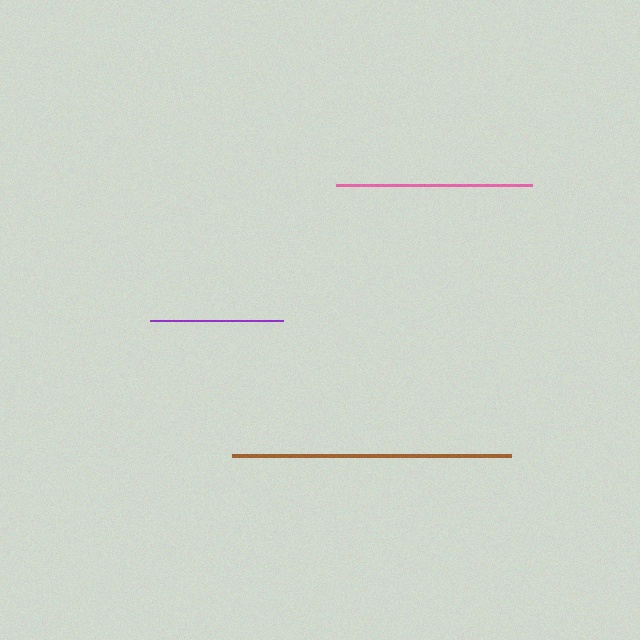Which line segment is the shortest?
The purple line is the shortest at approximately 133 pixels.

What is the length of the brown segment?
The brown segment is approximately 279 pixels long.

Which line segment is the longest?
The brown line is the longest at approximately 279 pixels.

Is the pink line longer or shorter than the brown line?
The brown line is longer than the pink line.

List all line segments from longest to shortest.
From longest to shortest: brown, pink, purple.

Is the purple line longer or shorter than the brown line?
The brown line is longer than the purple line.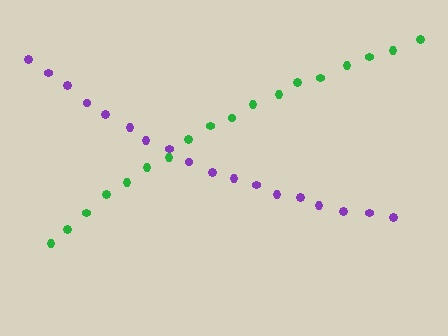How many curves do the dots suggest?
There are 2 distinct paths.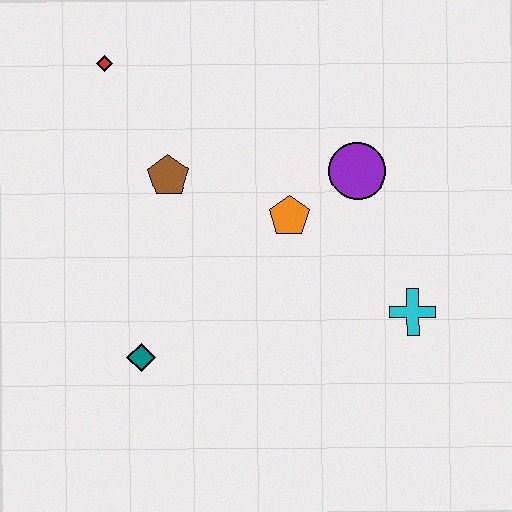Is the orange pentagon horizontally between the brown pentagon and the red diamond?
No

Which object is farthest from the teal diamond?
The red diamond is farthest from the teal diamond.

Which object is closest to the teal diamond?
The brown pentagon is closest to the teal diamond.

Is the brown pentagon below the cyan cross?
No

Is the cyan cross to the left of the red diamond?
No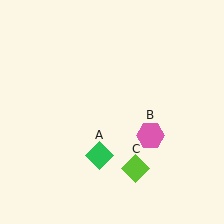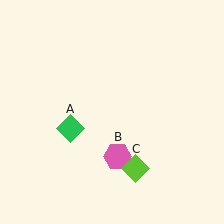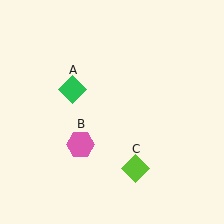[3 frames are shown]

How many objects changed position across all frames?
2 objects changed position: green diamond (object A), pink hexagon (object B).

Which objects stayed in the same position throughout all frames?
Lime diamond (object C) remained stationary.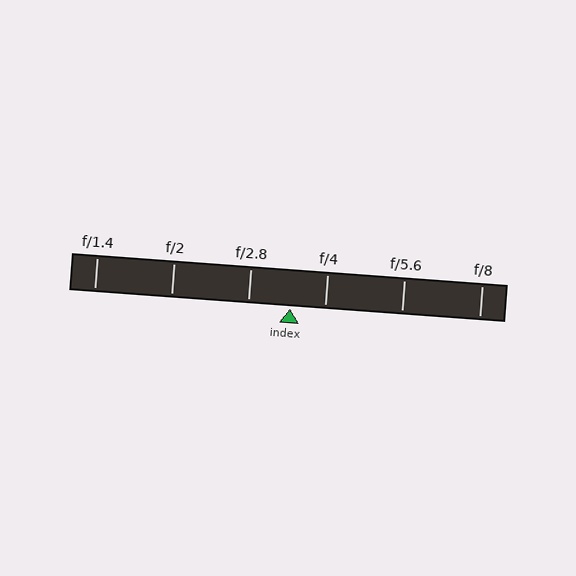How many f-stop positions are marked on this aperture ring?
There are 6 f-stop positions marked.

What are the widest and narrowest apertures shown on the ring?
The widest aperture shown is f/1.4 and the narrowest is f/8.